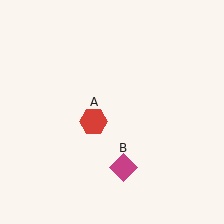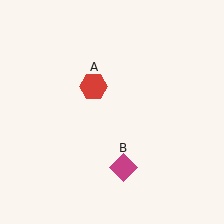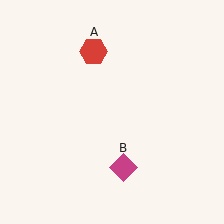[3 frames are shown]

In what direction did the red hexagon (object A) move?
The red hexagon (object A) moved up.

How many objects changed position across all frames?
1 object changed position: red hexagon (object A).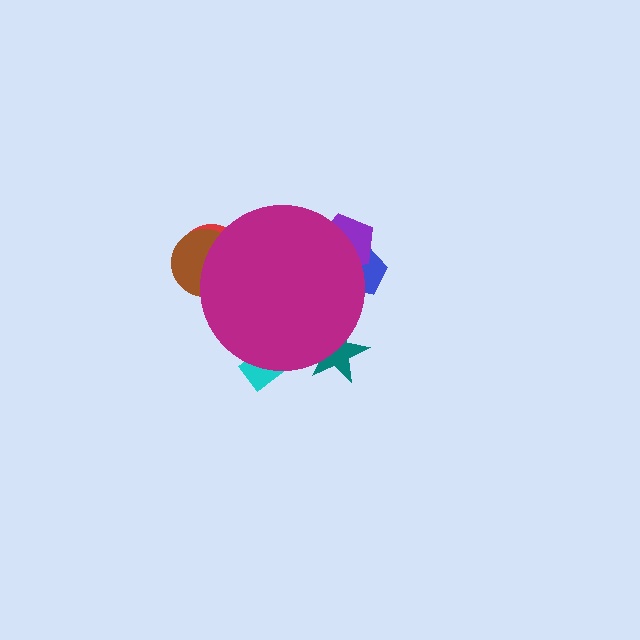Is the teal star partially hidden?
Yes, the teal star is partially hidden behind the magenta circle.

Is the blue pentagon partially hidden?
Yes, the blue pentagon is partially hidden behind the magenta circle.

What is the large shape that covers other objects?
A magenta circle.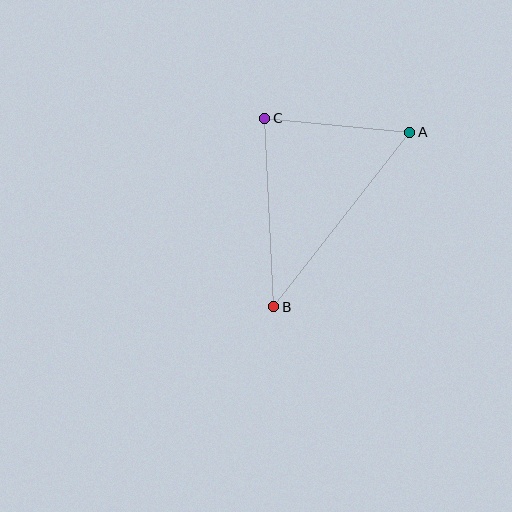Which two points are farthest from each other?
Points A and B are farthest from each other.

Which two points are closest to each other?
Points A and C are closest to each other.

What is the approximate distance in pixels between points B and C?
The distance between B and C is approximately 189 pixels.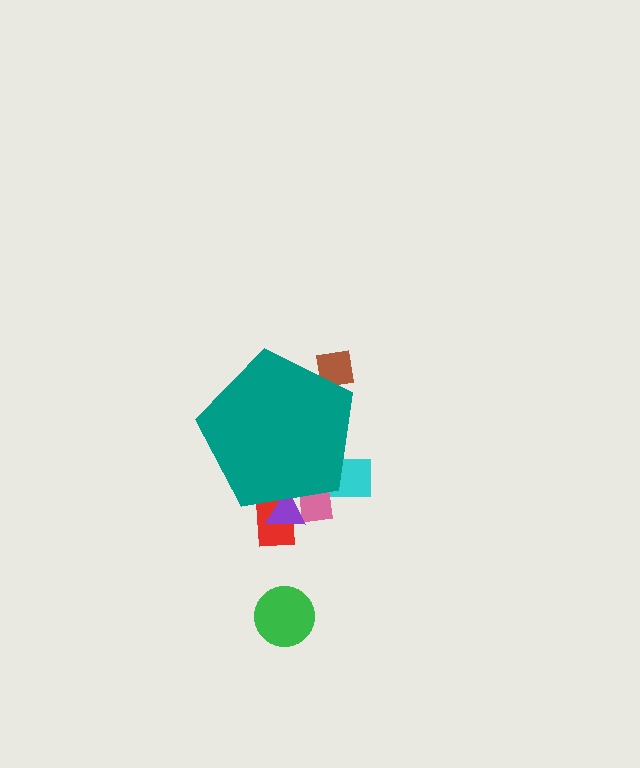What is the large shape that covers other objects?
A teal pentagon.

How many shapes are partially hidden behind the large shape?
5 shapes are partially hidden.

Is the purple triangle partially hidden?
Yes, the purple triangle is partially hidden behind the teal pentagon.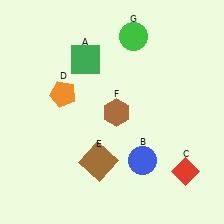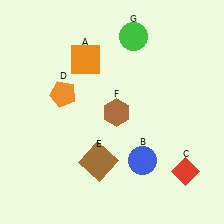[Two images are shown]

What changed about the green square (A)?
In Image 1, A is green. In Image 2, it changed to orange.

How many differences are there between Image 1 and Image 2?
There is 1 difference between the two images.